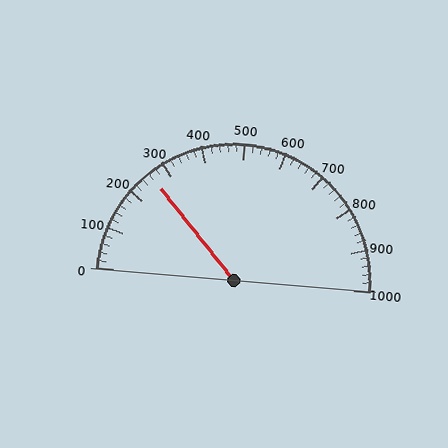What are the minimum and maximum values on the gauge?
The gauge ranges from 0 to 1000.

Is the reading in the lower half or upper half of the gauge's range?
The reading is in the lower half of the range (0 to 1000).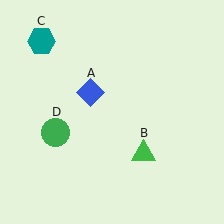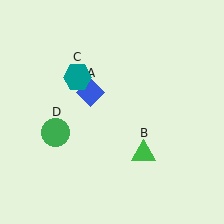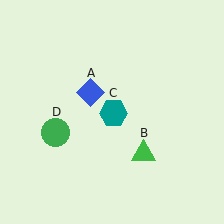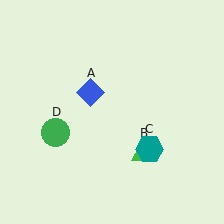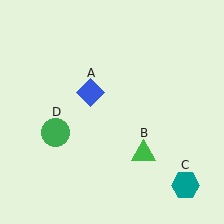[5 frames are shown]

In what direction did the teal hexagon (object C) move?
The teal hexagon (object C) moved down and to the right.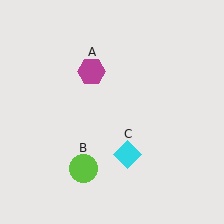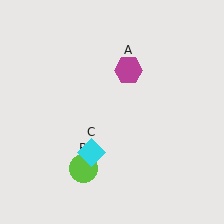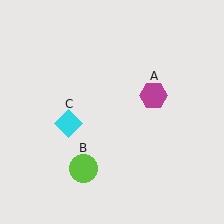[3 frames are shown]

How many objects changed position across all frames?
2 objects changed position: magenta hexagon (object A), cyan diamond (object C).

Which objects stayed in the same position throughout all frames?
Lime circle (object B) remained stationary.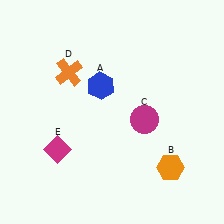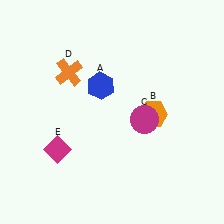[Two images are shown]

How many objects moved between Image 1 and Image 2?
1 object moved between the two images.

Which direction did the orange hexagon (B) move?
The orange hexagon (B) moved up.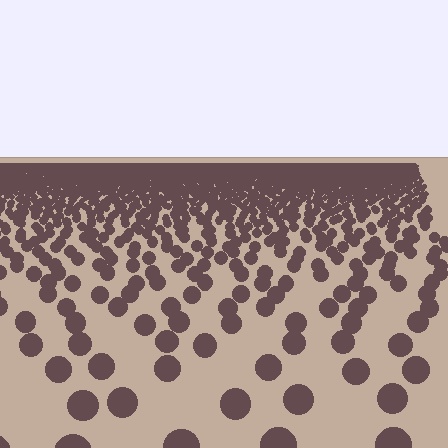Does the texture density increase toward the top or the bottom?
Density increases toward the top.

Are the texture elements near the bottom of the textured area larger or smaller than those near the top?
Larger. Near the bottom, elements are closer to the viewer and appear at a bigger on-screen size.